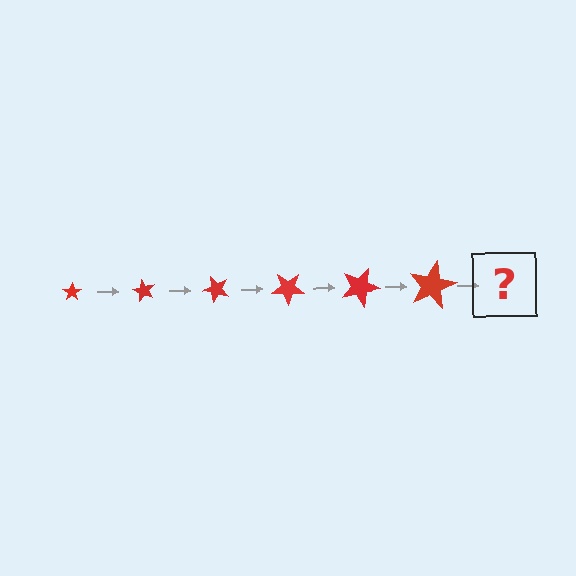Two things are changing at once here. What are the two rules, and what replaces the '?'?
The two rules are that the star grows larger each step and it rotates 60 degrees each step. The '?' should be a star, larger than the previous one and rotated 360 degrees from the start.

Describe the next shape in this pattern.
It should be a star, larger than the previous one and rotated 360 degrees from the start.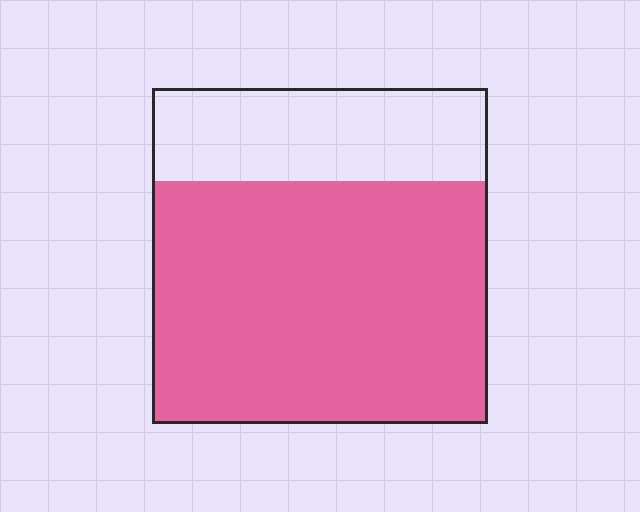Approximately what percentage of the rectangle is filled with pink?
Approximately 70%.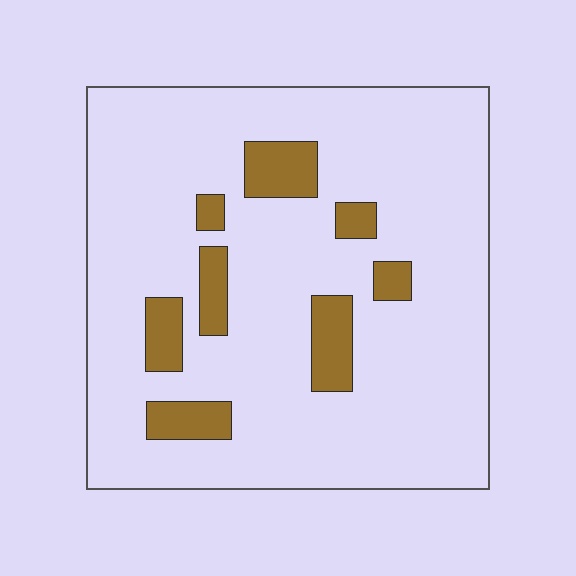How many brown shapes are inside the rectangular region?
8.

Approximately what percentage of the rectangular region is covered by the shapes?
Approximately 15%.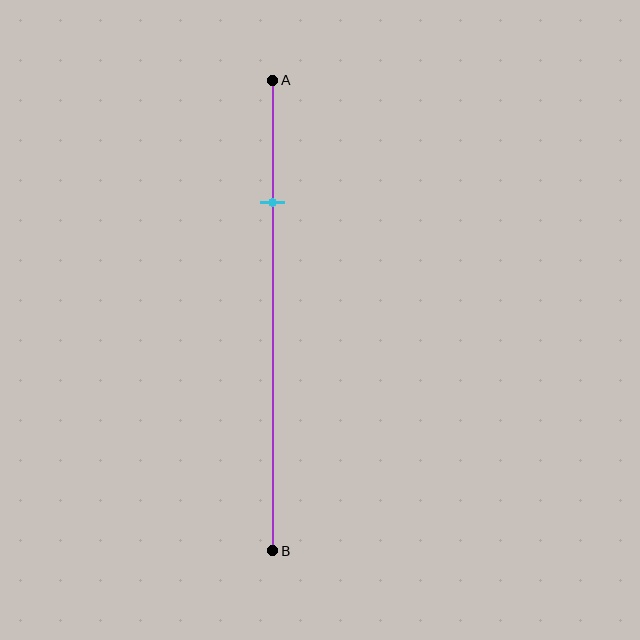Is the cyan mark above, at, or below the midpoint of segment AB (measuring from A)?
The cyan mark is above the midpoint of segment AB.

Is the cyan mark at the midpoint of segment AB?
No, the mark is at about 25% from A, not at the 50% midpoint.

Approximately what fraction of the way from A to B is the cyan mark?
The cyan mark is approximately 25% of the way from A to B.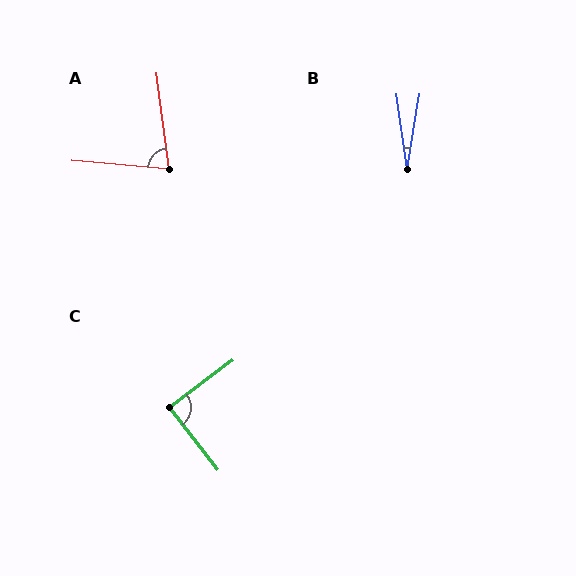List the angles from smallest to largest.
B (18°), A (77°), C (89°).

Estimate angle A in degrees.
Approximately 77 degrees.